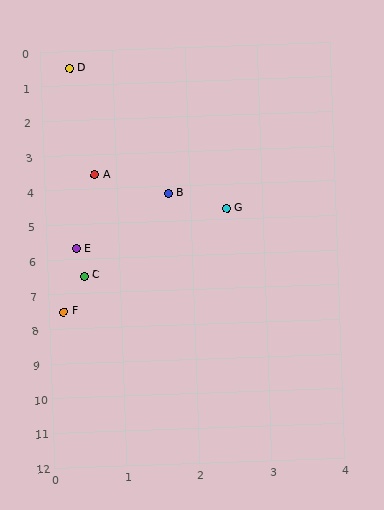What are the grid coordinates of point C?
Point C is at approximately (0.5, 6.5).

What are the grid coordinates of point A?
Point A is at approximately (0.7, 3.6).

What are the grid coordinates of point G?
Point G is at approximately (2.5, 4.7).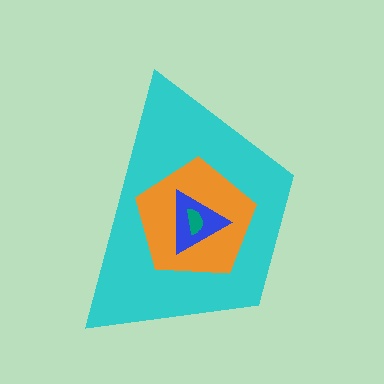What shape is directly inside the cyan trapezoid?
The orange pentagon.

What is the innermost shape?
The teal semicircle.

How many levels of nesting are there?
4.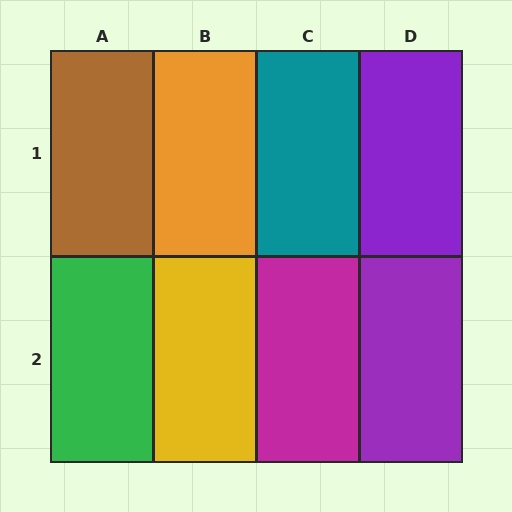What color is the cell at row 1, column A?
Brown.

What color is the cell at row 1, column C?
Teal.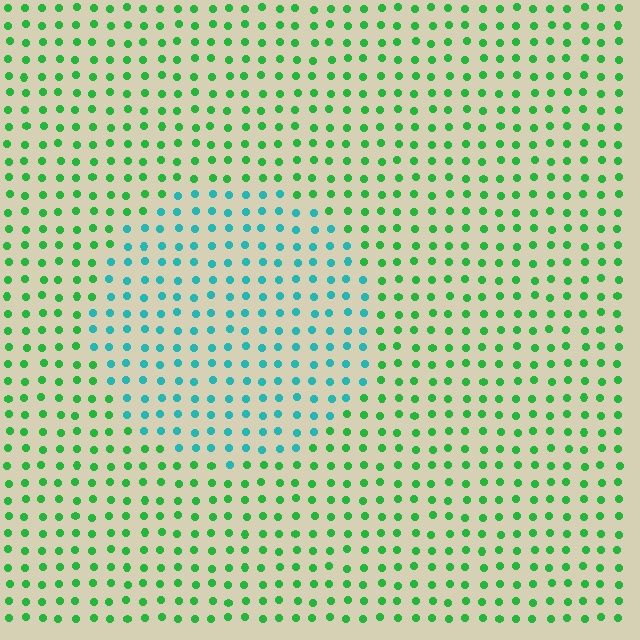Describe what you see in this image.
The image is filled with small green elements in a uniform arrangement. A circle-shaped region is visible where the elements are tinted to a slightly different hue, forming a subtle color boundary.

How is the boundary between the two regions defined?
The boundary is defined purely by a slight shift in hue (about 49 degrees). Spacing, size, and orientation are identical on both sides.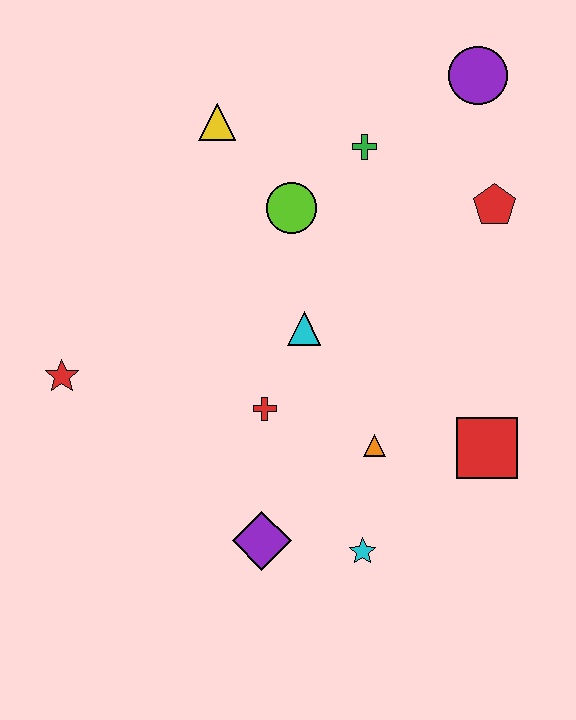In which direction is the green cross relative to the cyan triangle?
The green cross is above the cyan triangle.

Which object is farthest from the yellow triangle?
The cyan star is farthest from the yellow triangle.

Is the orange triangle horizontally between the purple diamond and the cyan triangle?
No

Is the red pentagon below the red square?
No